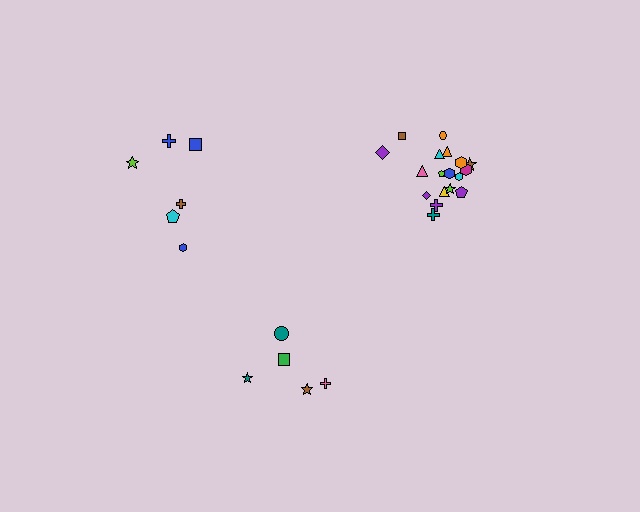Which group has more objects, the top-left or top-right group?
The top-right group.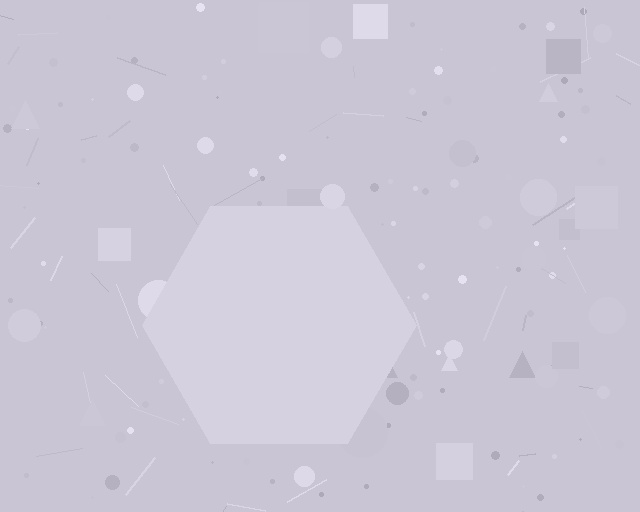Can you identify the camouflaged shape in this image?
The camouflaged shape is a hexagon.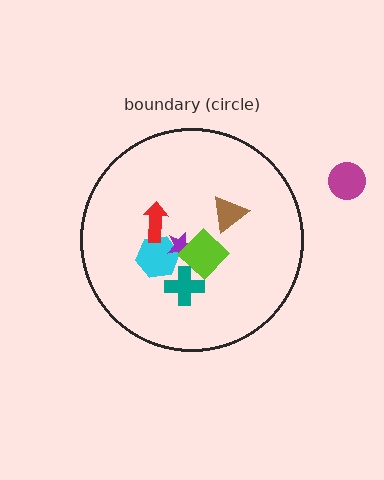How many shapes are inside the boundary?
6 inside, 1 outside.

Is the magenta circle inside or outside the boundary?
Outside.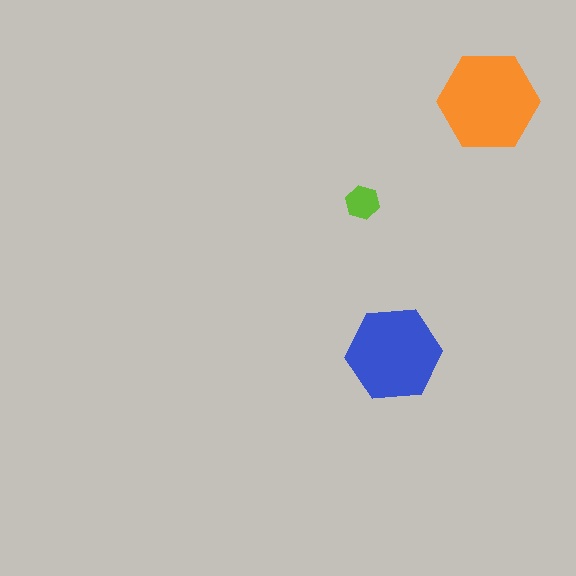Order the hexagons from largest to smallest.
the orange one, the blue one, the lime one.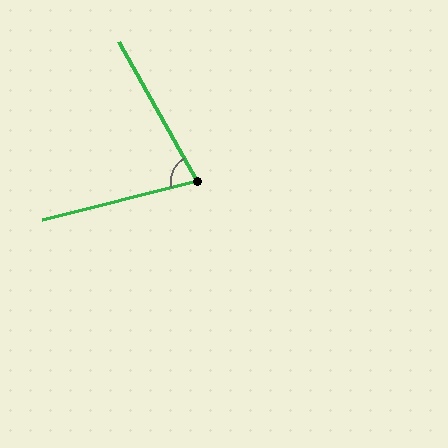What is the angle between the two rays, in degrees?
Approximately 75 degrees.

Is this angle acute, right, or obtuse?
It is acute.